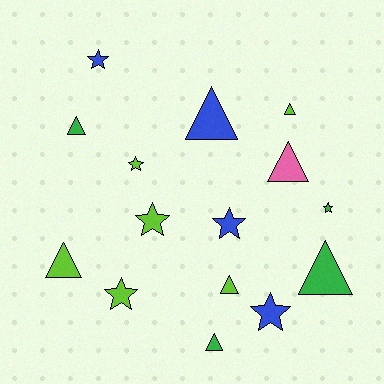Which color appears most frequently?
Lime, with 6 objects.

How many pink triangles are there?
There is 1 pink triangle.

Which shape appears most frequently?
Triangle, with 8 objects.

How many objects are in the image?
There are 15 objects.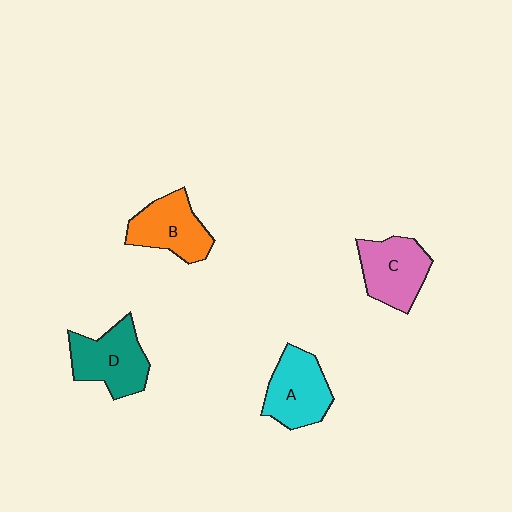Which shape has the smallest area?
Shape B (orange).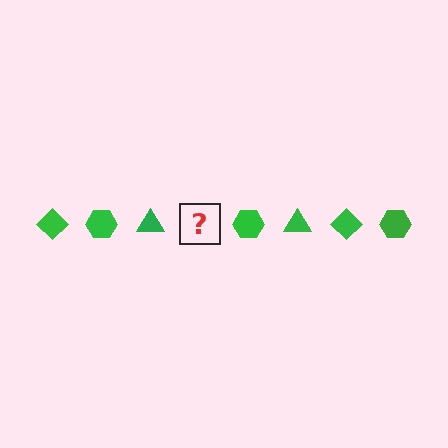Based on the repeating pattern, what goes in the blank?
The blank should be a green diamond.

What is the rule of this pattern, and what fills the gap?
The rule is that the pattern cycles through diamond, hexagon, triangle shapes in green. The gap should be filled with a green diamond.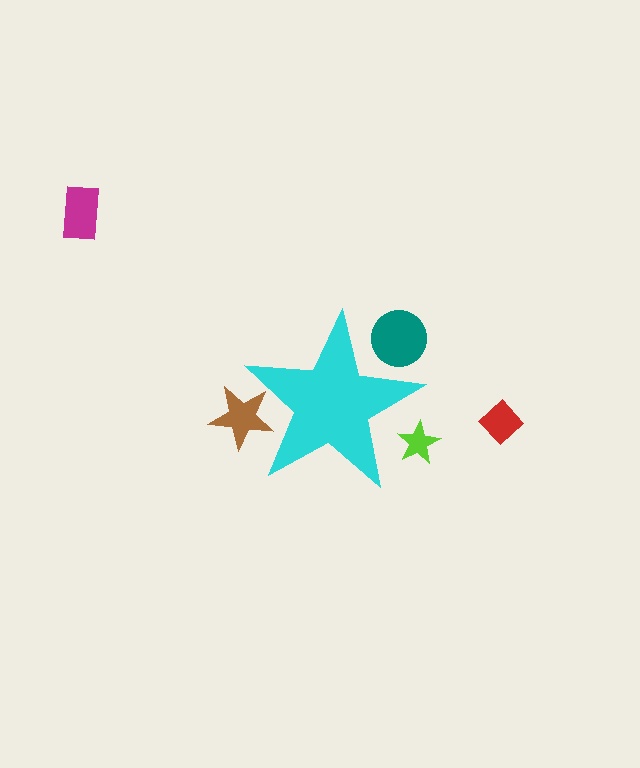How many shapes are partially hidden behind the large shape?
3 shapes are partially hidden.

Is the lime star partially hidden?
Yes, the lime star is partially hidden behind the cyan star.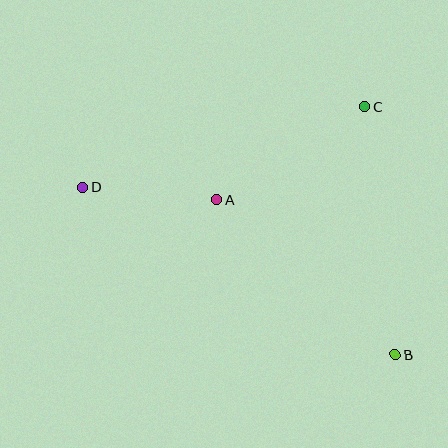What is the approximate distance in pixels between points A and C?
The distance between A and C is approximately 175 pixels.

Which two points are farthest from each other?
Points B and D are farthest from each other.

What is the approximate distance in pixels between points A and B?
The distance between A and B is approximately 237 pixels.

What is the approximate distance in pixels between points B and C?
The distance between B and C is approximately 250 pixels.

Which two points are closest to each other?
Points A and D are closest to each other.